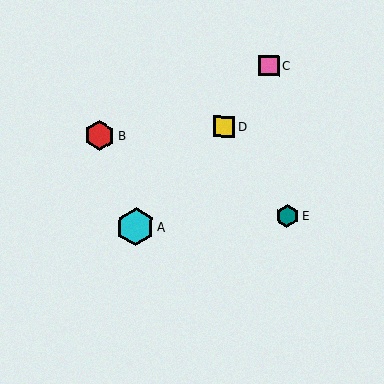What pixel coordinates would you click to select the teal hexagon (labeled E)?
Click at (287, 216) to select the teal hexagon E.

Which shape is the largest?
The cyan hexagon (labeled A) is the largest.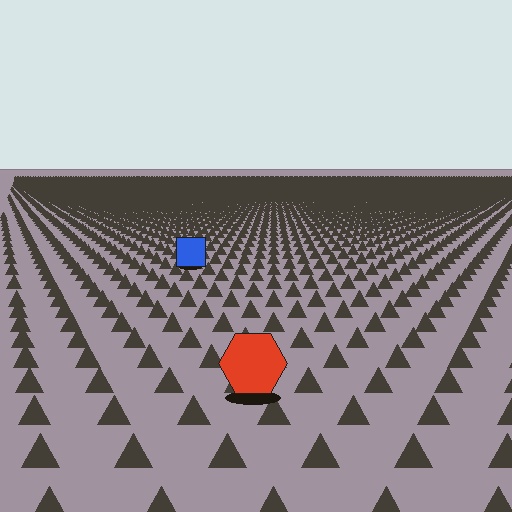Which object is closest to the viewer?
The red hexagon is closest. The texture marks near it are larger and more spread out.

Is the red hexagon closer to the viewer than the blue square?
Yes. The red hexagon is closer — you can tell from the texture gradient: the ground texture is coarser near it.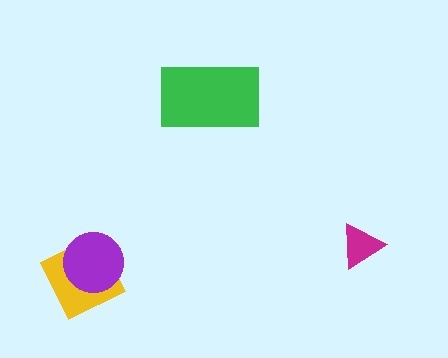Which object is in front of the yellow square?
The purple circle is in front of the yellow square.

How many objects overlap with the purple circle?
1 object overlaps with the purple circle.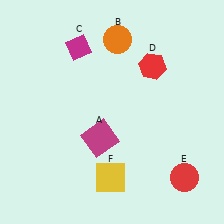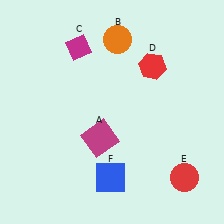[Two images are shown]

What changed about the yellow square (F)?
In Image 1, F is yellow. In Image 2, it changed to blue.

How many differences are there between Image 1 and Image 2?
There is 1 difference between the two images.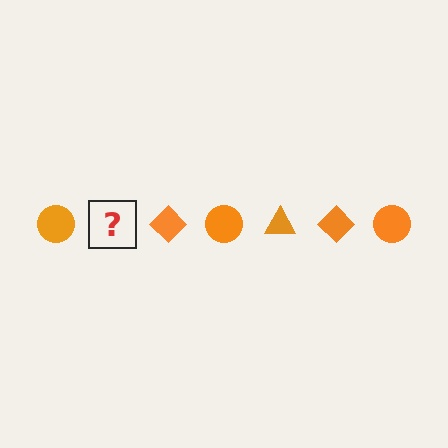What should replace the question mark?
The question mark should be replaced with an orange triangle.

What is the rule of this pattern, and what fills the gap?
The rule is that the pattern cycles through circle, triangle, diamond shapes in orange. The gap should be filled with an orange triangle.